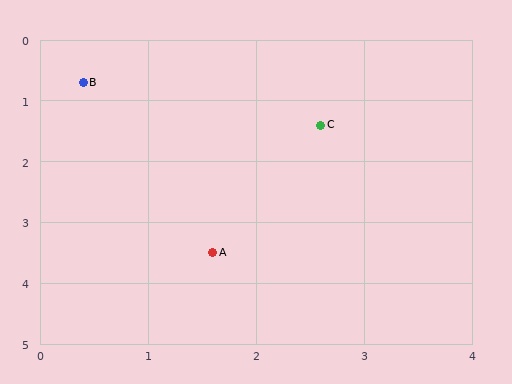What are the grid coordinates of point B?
Point B is at approximately (0.4, 0.7).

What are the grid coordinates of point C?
Point C is at approximately (2.6, 1.4).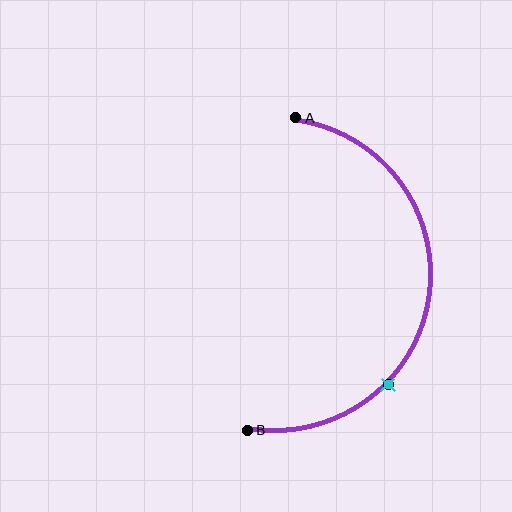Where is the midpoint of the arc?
The arc midpoint is the point on the curve farthest from the straight line joining A and B. It sits to the right of that line.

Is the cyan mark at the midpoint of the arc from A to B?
No. The cyan mark lies on the arc but is closer to endpoint B. The arc midpoint would be at the point on the curve equidistant along the arc from both A and B.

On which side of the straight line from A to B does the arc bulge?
The arc bulges to the right of the straight line connecting A and B.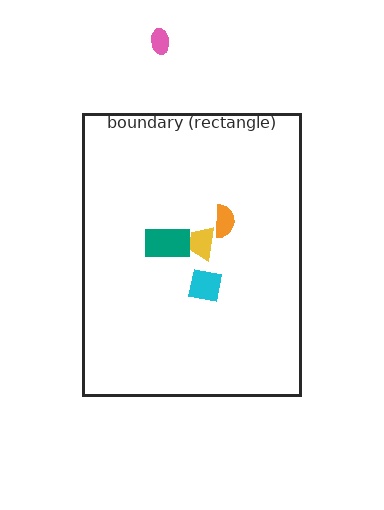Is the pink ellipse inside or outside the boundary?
Outside.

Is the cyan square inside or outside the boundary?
Inside.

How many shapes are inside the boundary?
4 inside, 1 outside.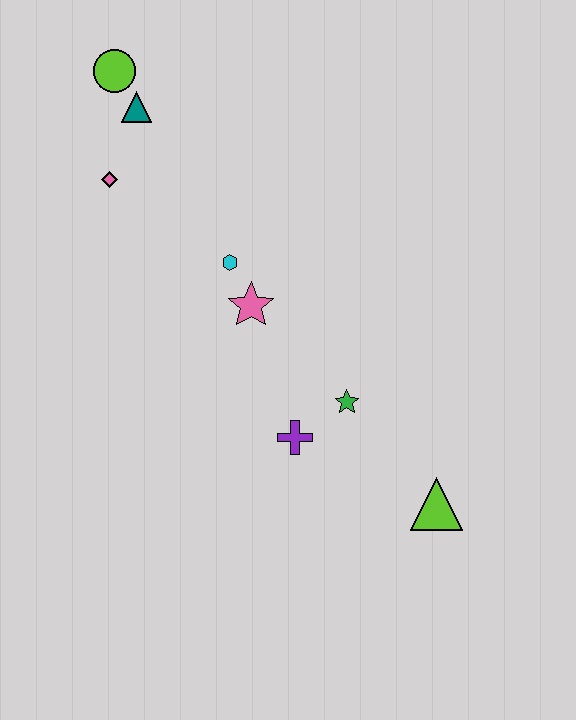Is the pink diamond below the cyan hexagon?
No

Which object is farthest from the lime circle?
The lime triangle is farthest from the lime circle.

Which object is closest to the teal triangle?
The lime circle is closest to the teal triangle.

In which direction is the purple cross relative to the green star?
The purple cross is to the left of the green star.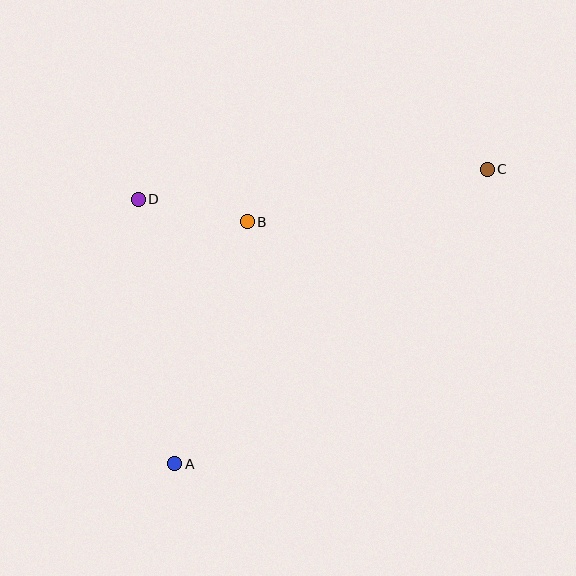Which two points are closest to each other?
Points B and D are closest to each other.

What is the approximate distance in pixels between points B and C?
The distance between B and C is approximately 245 pixels.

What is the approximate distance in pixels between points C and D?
The distance between C and D is approximately 350 pixels.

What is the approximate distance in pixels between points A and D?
The distance between A and D is approximately 267 pixels.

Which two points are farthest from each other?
Points A and C are farthest from each other.